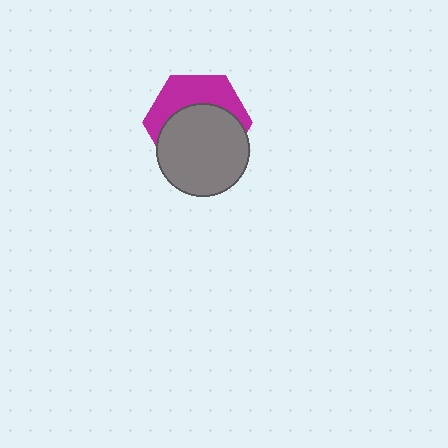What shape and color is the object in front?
The object in front is a gray circle.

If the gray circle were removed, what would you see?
You would see the complete magenta hexagon.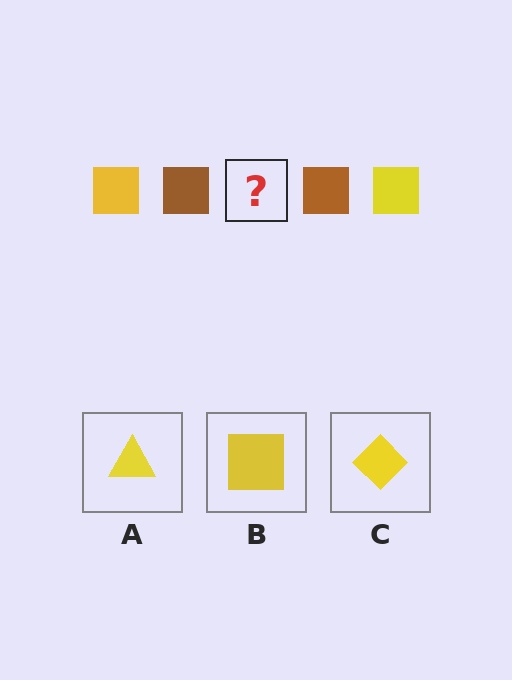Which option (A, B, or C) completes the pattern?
B.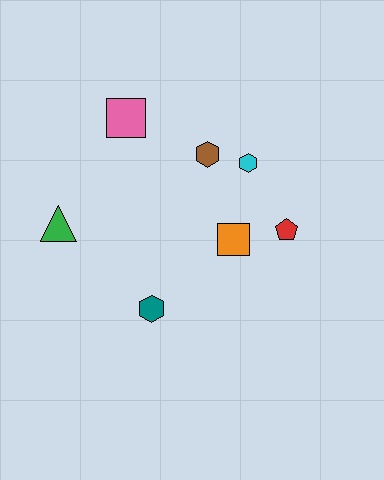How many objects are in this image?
There are 7 objects.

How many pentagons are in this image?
There is 1 pentagon.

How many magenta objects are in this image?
There are no magenta objects.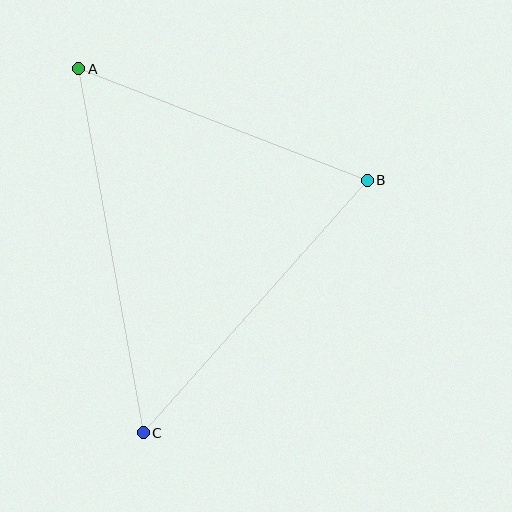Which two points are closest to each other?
Points A and B are closest to each other.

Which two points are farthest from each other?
Points A and C are farthest from each other.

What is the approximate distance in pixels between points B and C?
The distance between B and C is approximately 337 pixels.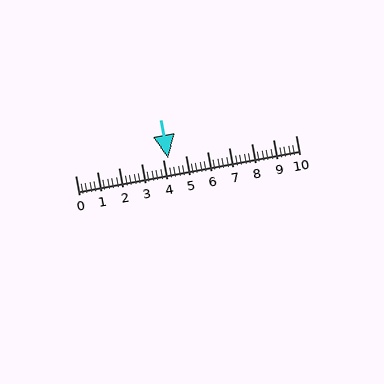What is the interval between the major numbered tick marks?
The major tick marks are spaced 1 units apart.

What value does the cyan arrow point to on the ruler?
The cyan arrow points to approximately 4.2.